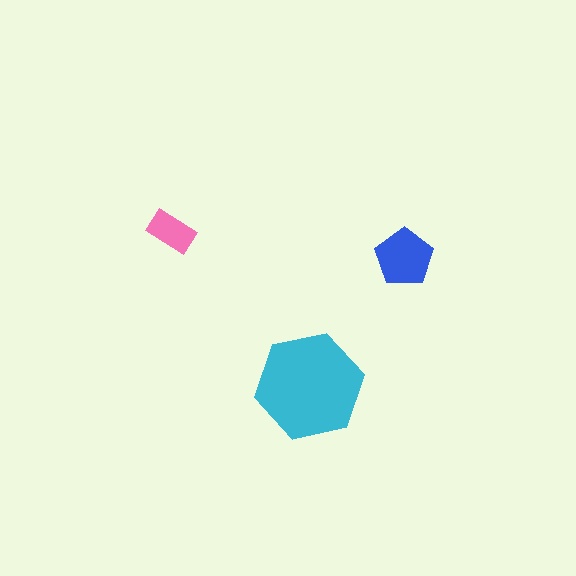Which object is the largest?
The cyan hexagon.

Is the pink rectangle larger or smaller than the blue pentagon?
Smaller.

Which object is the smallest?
The pink rectangle.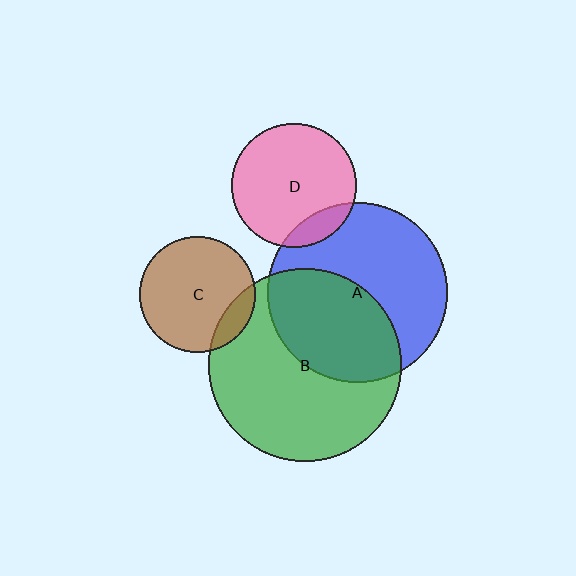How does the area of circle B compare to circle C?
Approximately 2.7 times.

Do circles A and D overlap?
Yes.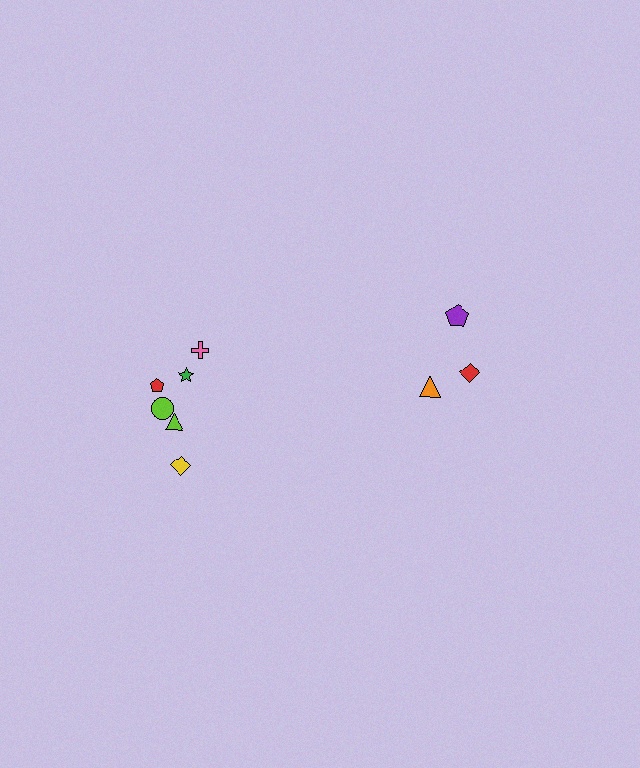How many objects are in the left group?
There are 6 objects.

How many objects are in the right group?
There are 3 objects.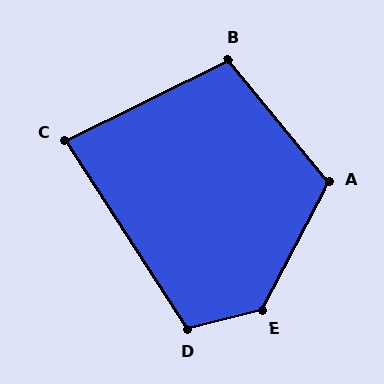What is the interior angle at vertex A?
Approximately 113 degrees (obtuse).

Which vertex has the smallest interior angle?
C, at approximately 83 degrees.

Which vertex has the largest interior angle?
E, at approximately 132 degrees.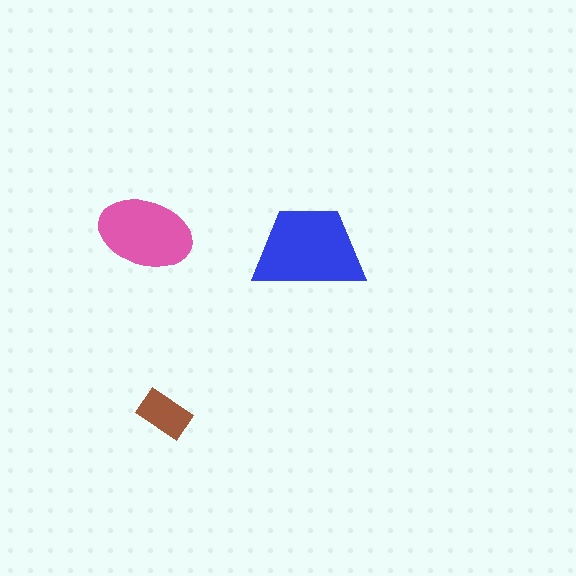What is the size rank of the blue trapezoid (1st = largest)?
1st.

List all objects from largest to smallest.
The blue trapezoid, the pink ellipse, the brown rectangle.